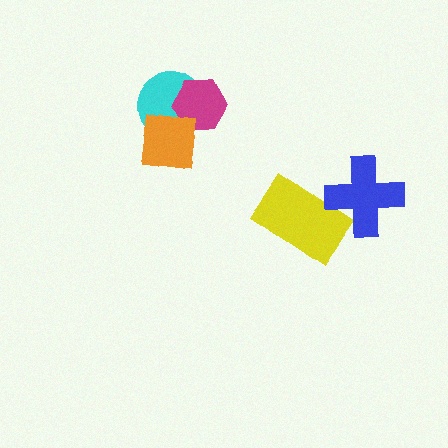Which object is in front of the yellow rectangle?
The blue cross is in front of the yellow rectangle.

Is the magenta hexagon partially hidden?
Yes, it is partially covered by another shape.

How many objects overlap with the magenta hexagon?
2 objects overlap with the magenta hexagon.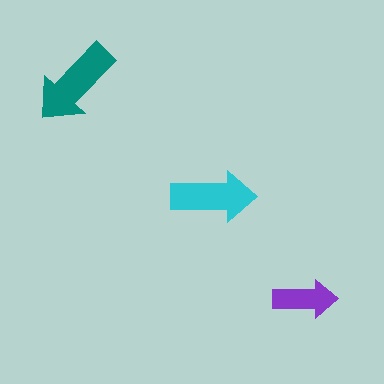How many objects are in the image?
There are 3 objects in the image.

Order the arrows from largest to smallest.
the teal one, the cyan one, the purple one.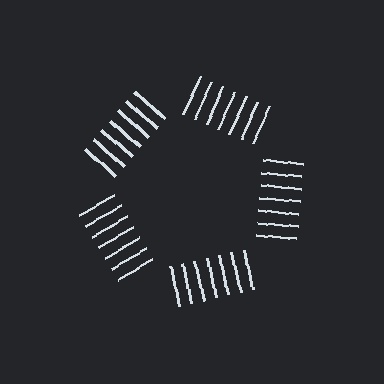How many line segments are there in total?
35 — 7 along each of the 5 edges.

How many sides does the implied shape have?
5 sides — the line-ends trace a pentagon.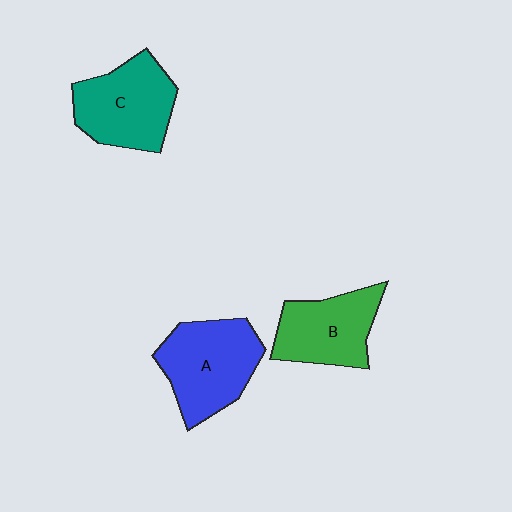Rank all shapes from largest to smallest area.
From largest to smallest: A (blue), C (teal), B (green).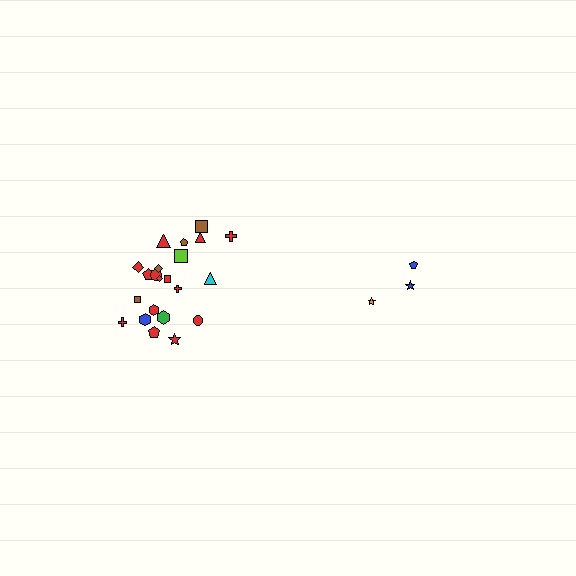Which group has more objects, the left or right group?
The left group.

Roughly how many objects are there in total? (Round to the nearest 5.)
Roughly 25 objects in total.